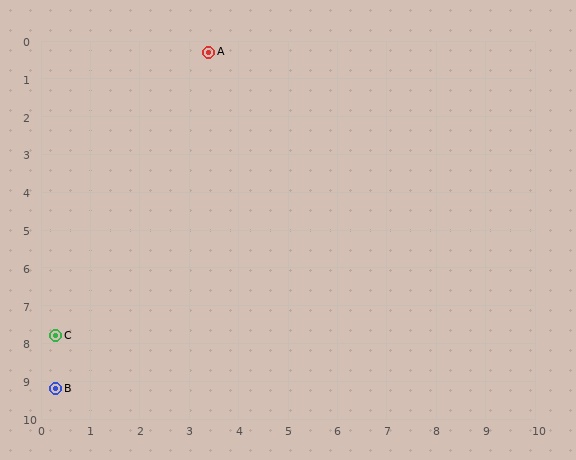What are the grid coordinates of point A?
Point A is at approximately (3.4, 0.3).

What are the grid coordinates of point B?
Point B is at approximately (0.3, 9.2).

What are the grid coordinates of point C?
Point C is at approximately (0.3, 7.8).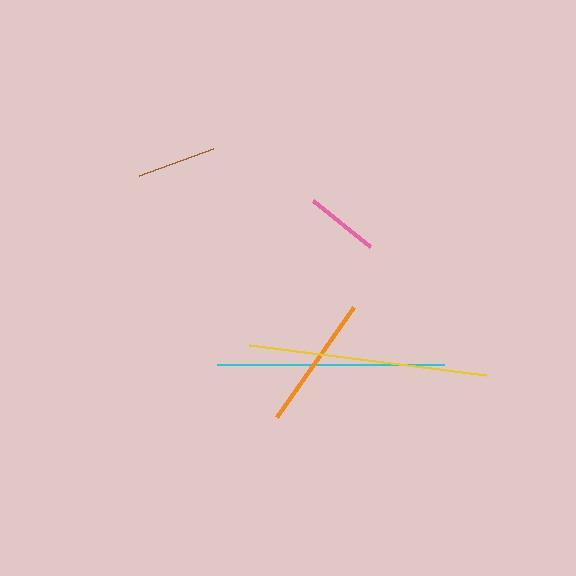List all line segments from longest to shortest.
From longest to shortest: yellow, cyan, orange, brown, pink.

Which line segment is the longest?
The yellow line is the longest at approximately 239 pixels.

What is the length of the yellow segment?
The yellow segment is approximately 239 pixels long.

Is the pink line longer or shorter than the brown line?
The brown line is longer than the pink line.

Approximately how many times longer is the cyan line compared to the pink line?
The cyan line is approximately 3.1 times the length of the pink line.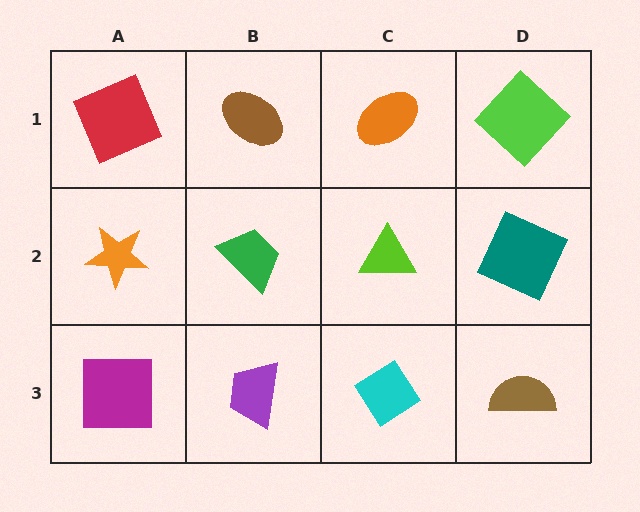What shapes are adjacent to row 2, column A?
A red square (row 1, column A), a magenta square (row 3, column A), a green trapezoid (row 2, column B).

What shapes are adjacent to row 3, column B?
A green trapezoid (row 2, column B), a magenta square (row 3, column A), a cyan diamond (row 3, column C).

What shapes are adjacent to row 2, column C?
An orange ellipse (row 1, column C), a cyan diamond (row 3, column C), a green trapezoid (row 2, column B), a teal square (row 2, column D).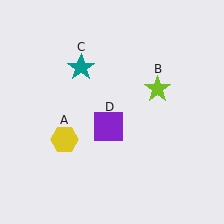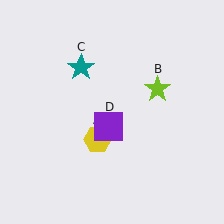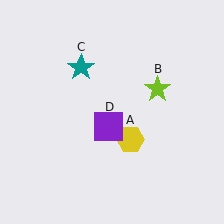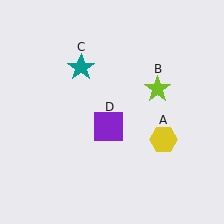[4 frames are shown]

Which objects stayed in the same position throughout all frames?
Lime star (object B) and teal star (object C) and purple square (object D) remained stationary.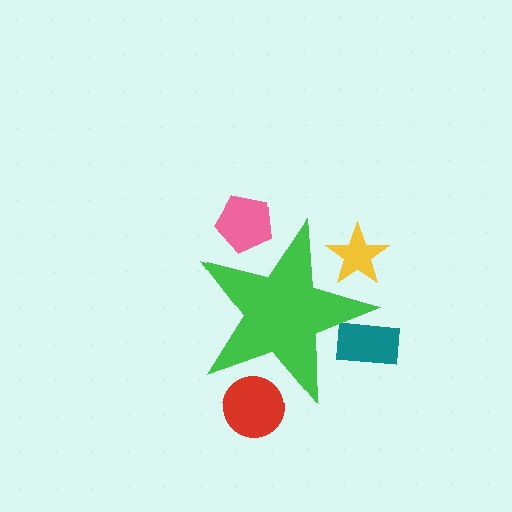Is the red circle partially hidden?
Yes, the red circle is partially hidden behind the green star.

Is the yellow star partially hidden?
Yes, the yellow star is partially hidden behind the green star.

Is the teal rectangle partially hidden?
Yes, the teal rectangle is partially hidden behind the green star.